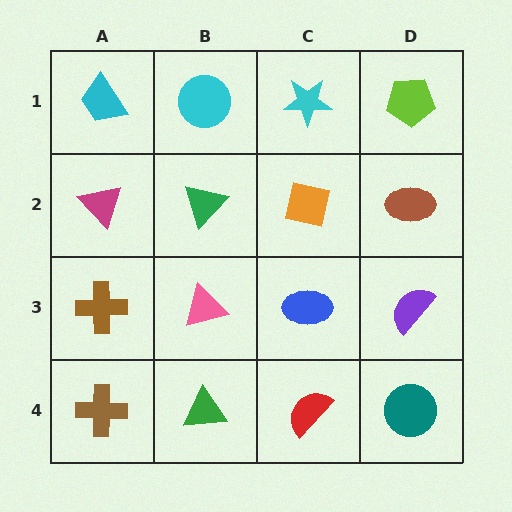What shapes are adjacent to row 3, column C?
An orange square (row 2, column C), a red semicircle (row 4, column C), a pink triangle (row 3, column B), a purple semicircle (row 3, column D).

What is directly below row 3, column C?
A red semicircle.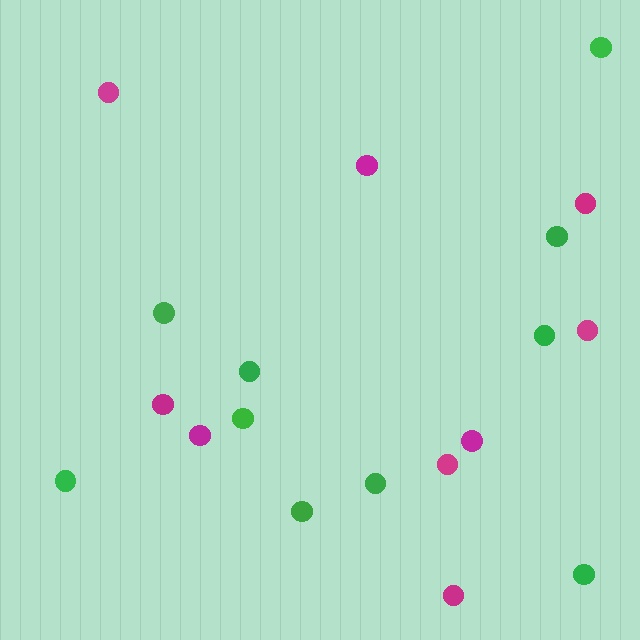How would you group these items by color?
There are 2 groups: one group of magenta circles (9) and one group of green circles (10).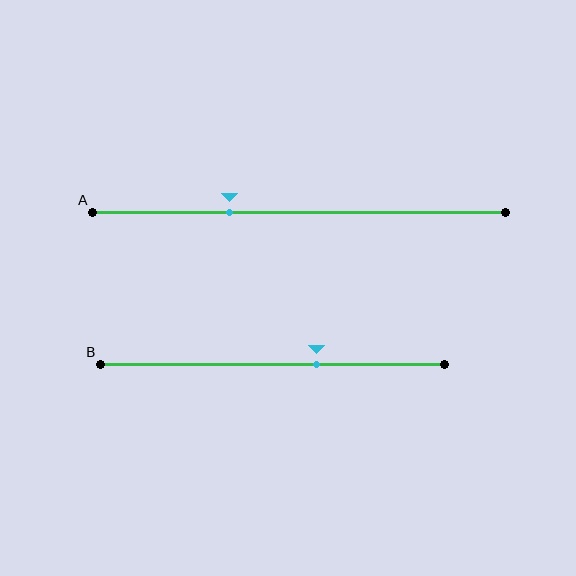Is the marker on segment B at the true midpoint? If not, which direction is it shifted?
No, the marker on segment B is shifted to the right by about 13% of the segment length.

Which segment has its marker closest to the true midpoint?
Segment B has its marker closest to the true midpoint.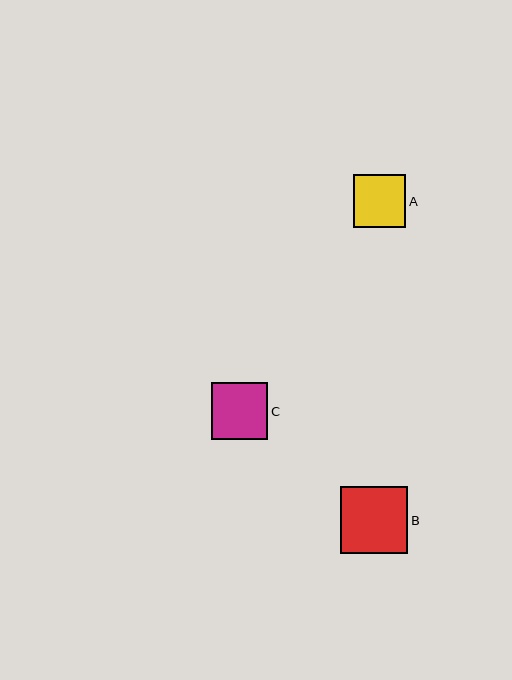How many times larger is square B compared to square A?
Square B is approximately 1.3 times the size of square A.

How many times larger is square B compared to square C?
Square B is approximately 1.2 times the size of square C.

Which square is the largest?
Square B is the largest with a size of approximately 67 pixels.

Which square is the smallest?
Square A is the smallest with a size of approximately 53 pixels.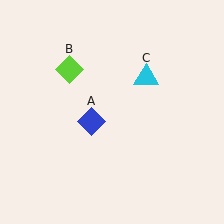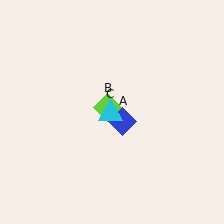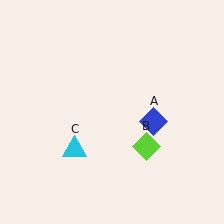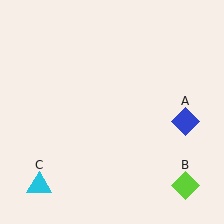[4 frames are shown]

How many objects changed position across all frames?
3 objects changed position: blue diamond (object A), lime diamond (object B), cyan triangle (object C).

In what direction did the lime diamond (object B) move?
The lime diamond (object B) moved down and to the right.